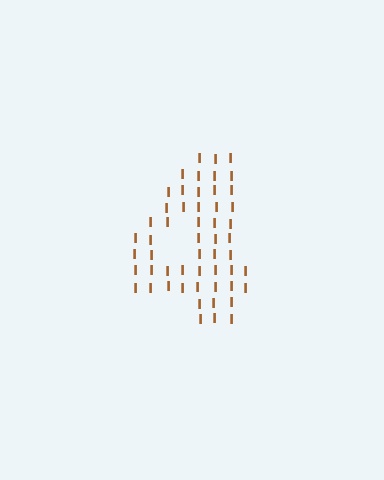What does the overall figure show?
The overall figure shows the digit 4.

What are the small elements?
The small elements are letter I's.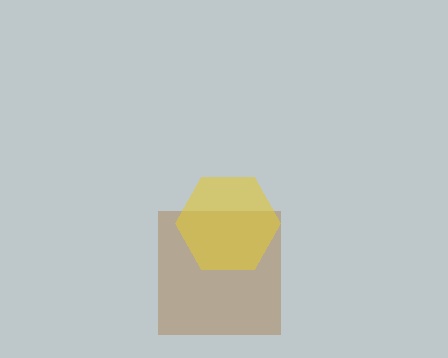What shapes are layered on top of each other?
The layered shapes are: a brown square, a yellow hexagon.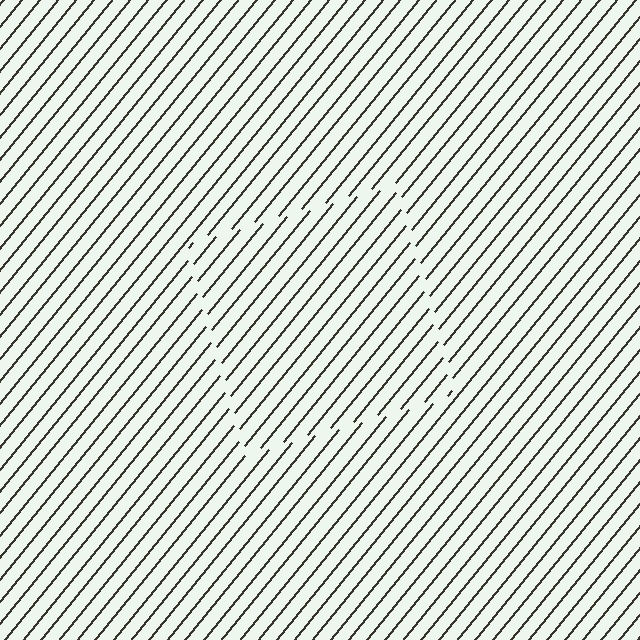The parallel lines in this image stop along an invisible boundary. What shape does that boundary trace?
An illusory square. The interior of the shape contains the same grating, shifted by half a period — the contour is defined by the phase discontinuity where line-ends from the inner and outer gratings abut.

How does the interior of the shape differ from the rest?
The interior of the shape contains the same grating, shifted by half a period — the contour is defined by the phase discontinuity where line-ends from the inner and outer gratings abut.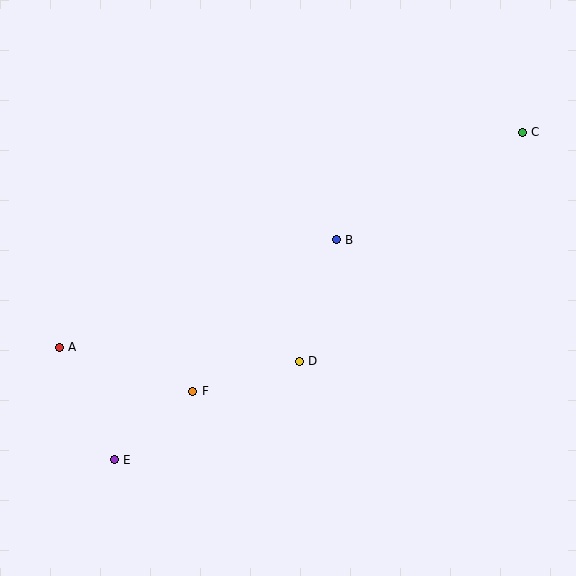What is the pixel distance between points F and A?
The distance between F and A is 141 pixels.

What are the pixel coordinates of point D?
Point D is at (299, 361).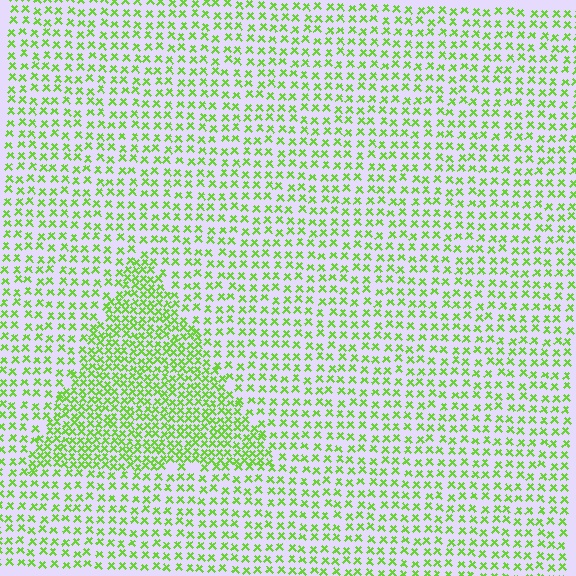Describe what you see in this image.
The image contains small lime elements arranged at two different densities. A triangle-shaped region is visible where the elements are more densely packed than the surrounding area.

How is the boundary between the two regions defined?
The boundary is defined by a change in element density (approximately 1.9x ratio). All elements are the same color, size, and shape.